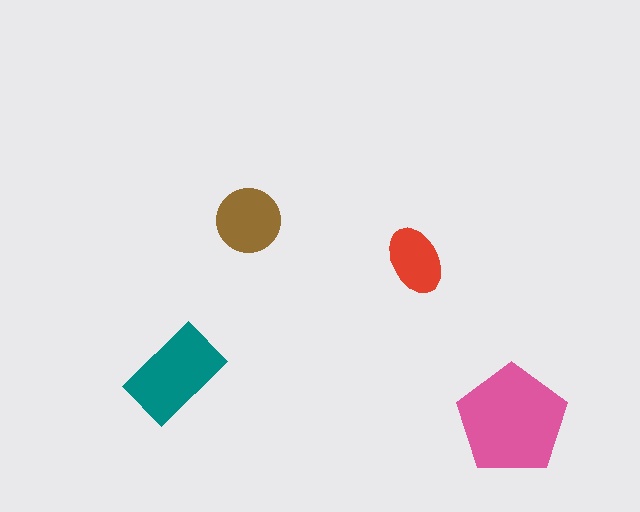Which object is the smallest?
The red ellipse.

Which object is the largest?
The pink pentagon.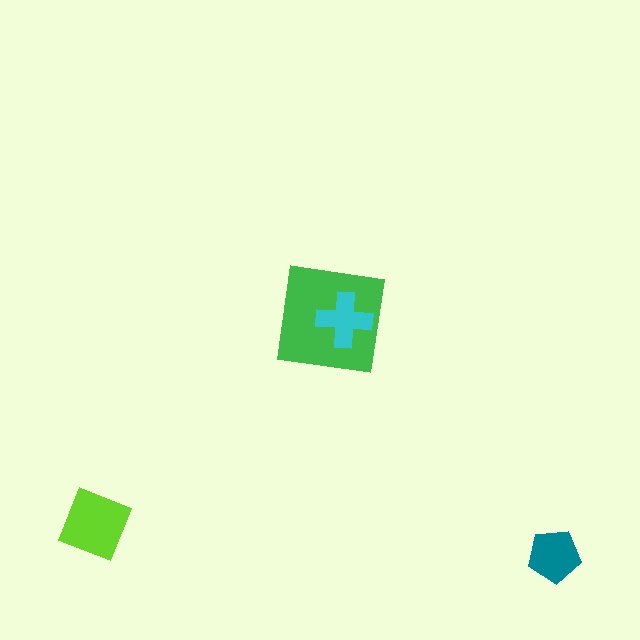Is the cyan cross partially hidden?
No, no other shape covers it.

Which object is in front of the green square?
The cyan cross is in front of the green square.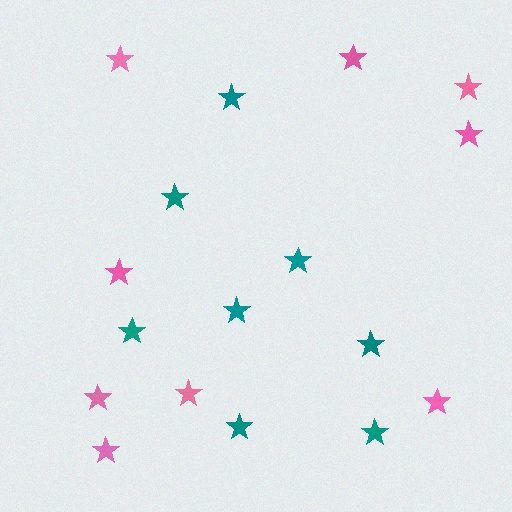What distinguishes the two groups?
There are 2 groups: one group of pink stars (9) and one group of teal stars (8).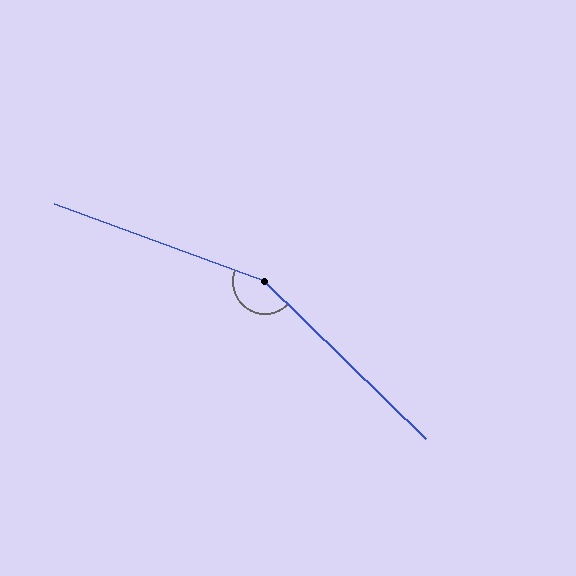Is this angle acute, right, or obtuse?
It is obtuse.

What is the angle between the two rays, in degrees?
Approximately 156 degrees.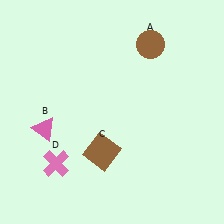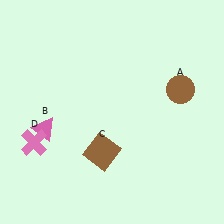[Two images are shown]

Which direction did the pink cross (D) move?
The pink cross (D) moved left.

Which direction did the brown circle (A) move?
The brown circle (A) moved down.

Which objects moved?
The objects that moved are: the brown circle (A), the pink cross (D).